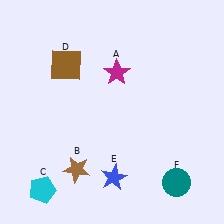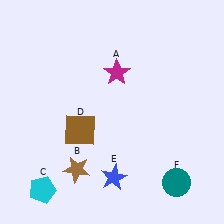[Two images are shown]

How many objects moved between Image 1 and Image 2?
1 object moved between the two images.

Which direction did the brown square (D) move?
The brown square (D) moved down.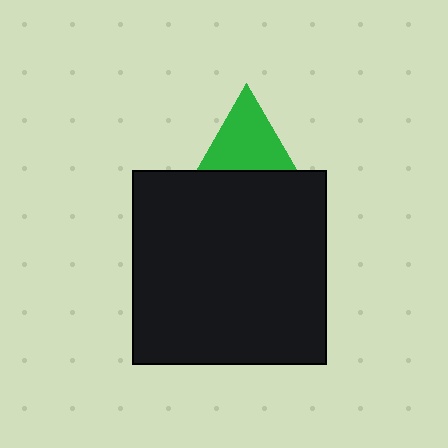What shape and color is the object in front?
The object in front is a black square.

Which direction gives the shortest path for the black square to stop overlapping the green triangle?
Moving down gives the shortest separation.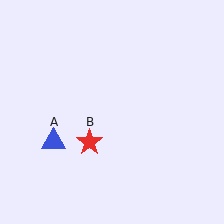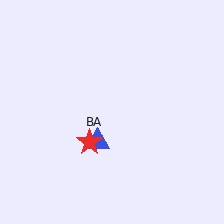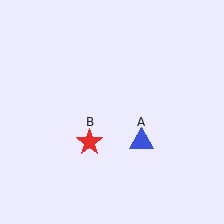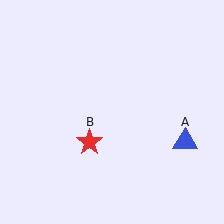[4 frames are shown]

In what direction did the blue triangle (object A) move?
The blue triangle (object A) moved right.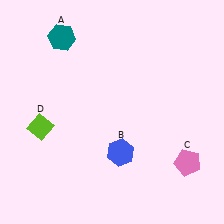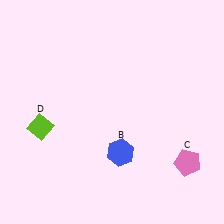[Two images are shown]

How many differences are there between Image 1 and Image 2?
There is 1 difference between the two images.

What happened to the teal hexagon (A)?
The teal hexagon (A) was removed in Image 2. It was in the top-left area of Image 1.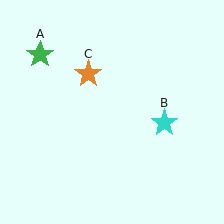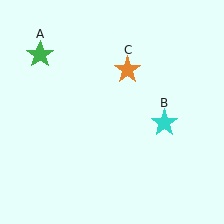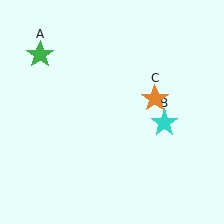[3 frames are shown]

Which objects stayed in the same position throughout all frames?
Green star (object A) and cyan star (object B) remained stationary.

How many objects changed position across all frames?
1 object changed position: orange star (object C).